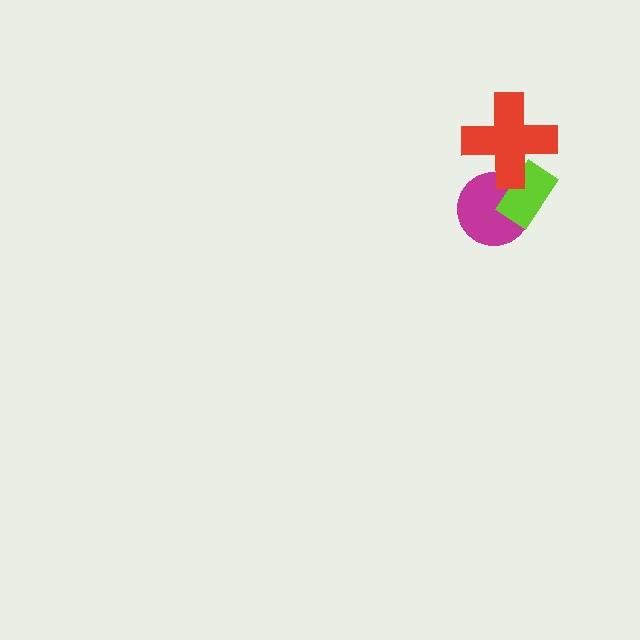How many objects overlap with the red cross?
2 objects overlap with the red cross.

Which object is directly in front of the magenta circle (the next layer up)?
The lime rectangle is directly in front of the magenta circle.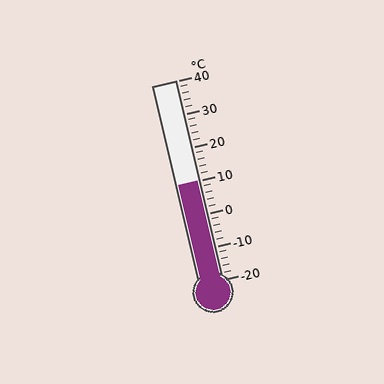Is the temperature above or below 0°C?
The temperature is above 0°C.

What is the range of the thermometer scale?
The thermometer scale ranges from -20°C to 40°C.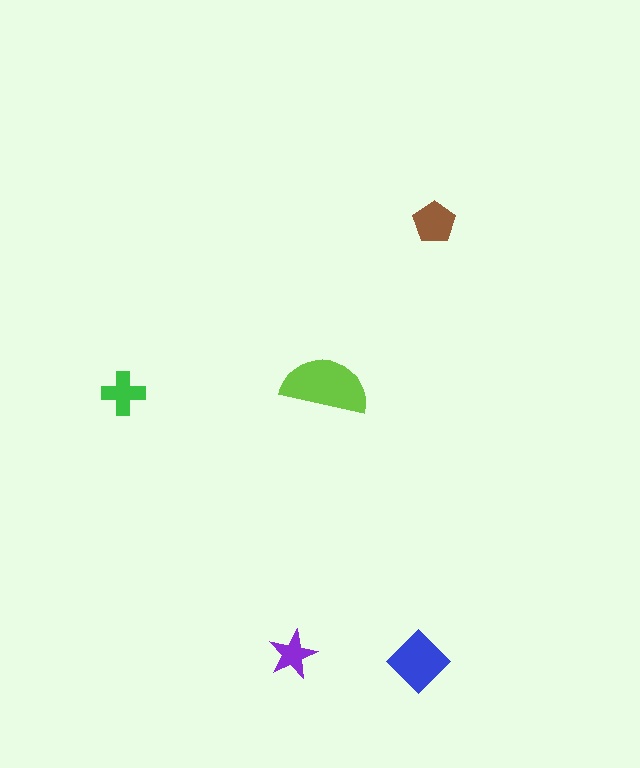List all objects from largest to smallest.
The lime semicircle, the blue diamond, the brown pentagon, the green cross, the purple star.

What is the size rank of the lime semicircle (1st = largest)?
1st.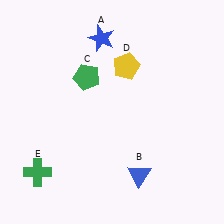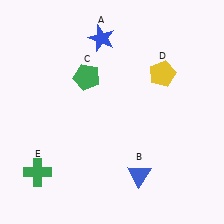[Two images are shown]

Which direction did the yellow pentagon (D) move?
The yellow pentagon (D) moved right.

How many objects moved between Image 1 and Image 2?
1 object moved between the two images.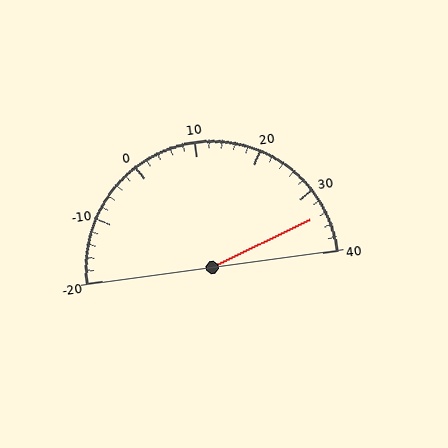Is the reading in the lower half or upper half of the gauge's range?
The reading is in the upper half of the range (-20 to 40).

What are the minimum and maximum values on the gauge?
The gauge ranges from -20 to 40.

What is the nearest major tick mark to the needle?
The nearest major tick mark is 30.